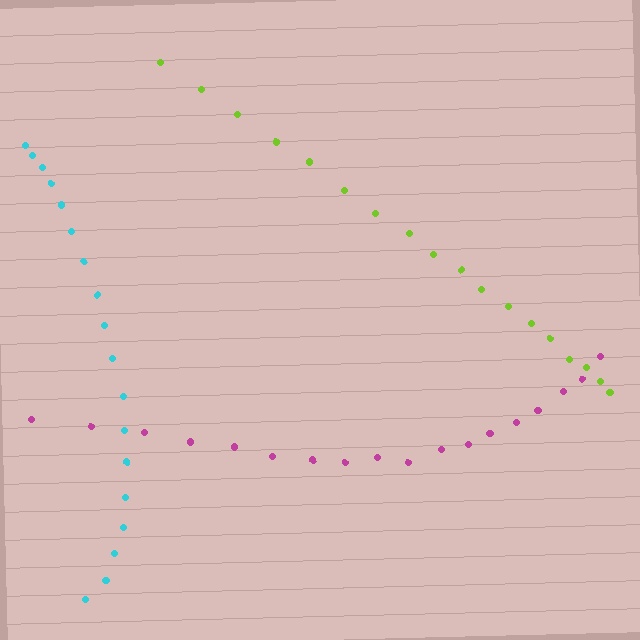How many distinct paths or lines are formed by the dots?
There are 3 distinct paths.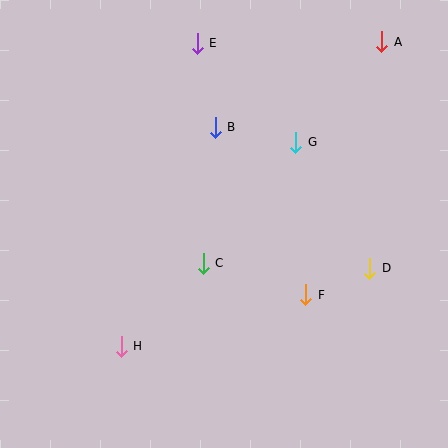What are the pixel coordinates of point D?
Point D is at (370, 268).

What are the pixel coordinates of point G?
Point G is at (296, 143).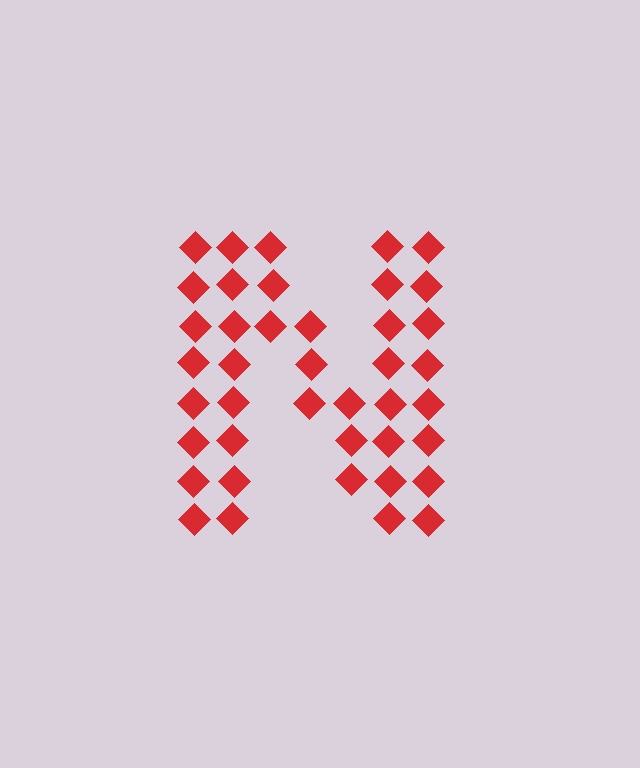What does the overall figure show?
The overall figure shows the letter N.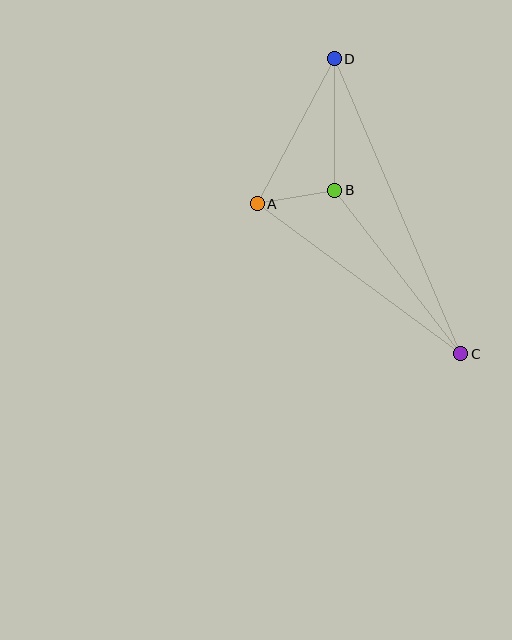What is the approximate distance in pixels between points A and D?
The distance between A and D is approximately 164 pixels.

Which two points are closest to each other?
Points A and B are closest to each other.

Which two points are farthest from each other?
Points C and D are farthest from each other.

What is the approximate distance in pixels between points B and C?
The distance between B and C is approximately 207 pixels.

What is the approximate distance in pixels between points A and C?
The distance between A and C is approximately 253 pixels.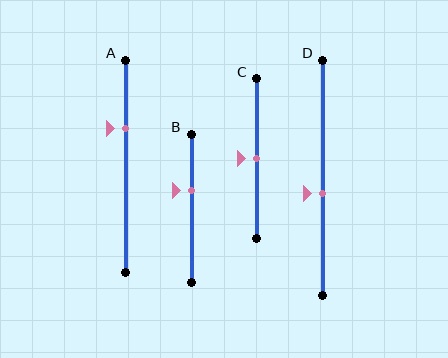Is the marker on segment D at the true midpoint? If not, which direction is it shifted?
No, the marker on segment D is shifted downward by about 7% of the segment length.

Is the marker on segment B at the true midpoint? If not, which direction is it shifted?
No, the marker on segment B is shifted upward by about 12% of the segment length.